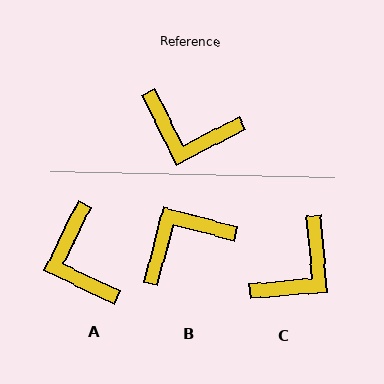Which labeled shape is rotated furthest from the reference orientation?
B, about 131 degrees away.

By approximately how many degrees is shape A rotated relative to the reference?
Approximately 53 degrees clockwise.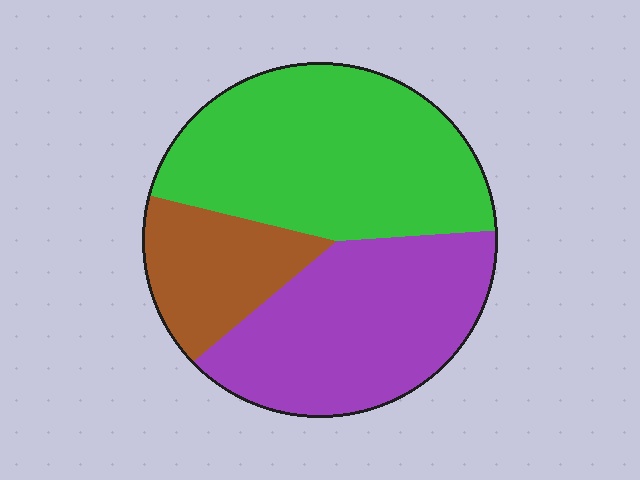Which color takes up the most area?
Green, at roughly 45%.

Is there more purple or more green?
Green.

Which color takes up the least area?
Brown, at roughly 20%.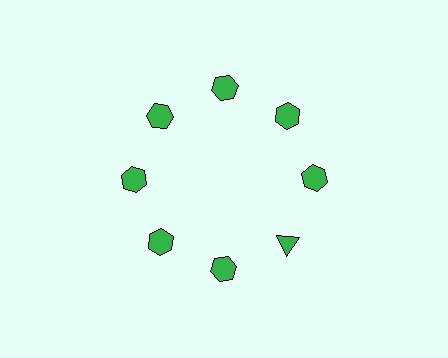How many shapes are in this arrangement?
There are 8 shapes arranged in a ring pattern.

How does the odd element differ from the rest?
It has a different shape: triangle instead of hexagon.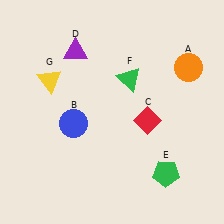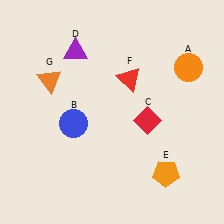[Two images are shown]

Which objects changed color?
E changed from green to orange. F changed from green to red. G changed from yellow to orange.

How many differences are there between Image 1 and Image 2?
There are 3 differences between the two images.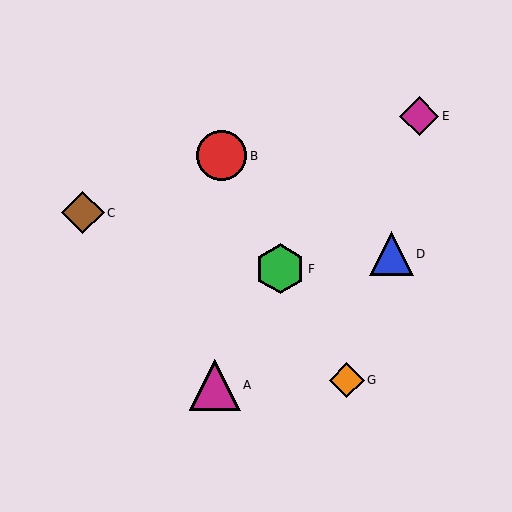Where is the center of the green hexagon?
The center of the green hexagon is at (280, 269).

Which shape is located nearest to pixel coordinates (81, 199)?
The brown diamond (labeled C) at (83, 213) is nearest to that location.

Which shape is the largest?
The magenta triangle (labeled A) is the largest.